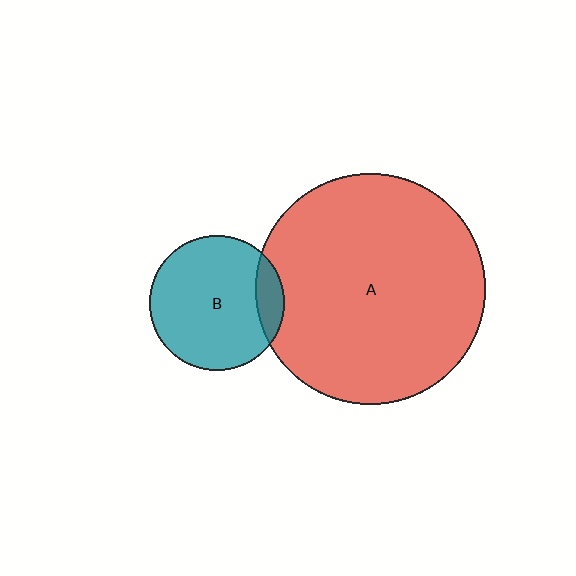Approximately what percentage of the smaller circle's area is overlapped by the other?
Approximately 15%.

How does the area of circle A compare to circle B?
Approximately 2.9 times.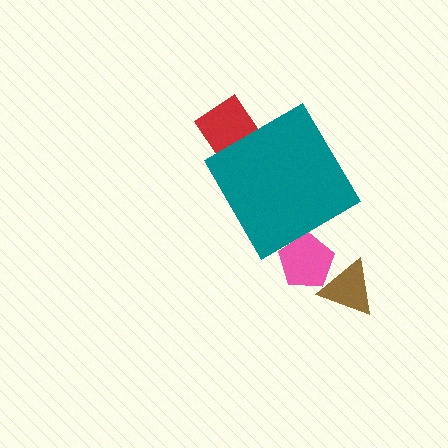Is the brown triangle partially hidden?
No, the brown triangle is fully visible.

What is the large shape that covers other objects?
A teal diamond.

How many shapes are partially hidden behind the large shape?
2 shapes are partially hidden.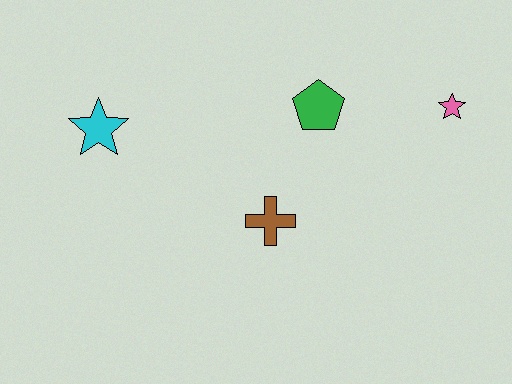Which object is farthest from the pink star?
The cyan star is farthest from the pink star.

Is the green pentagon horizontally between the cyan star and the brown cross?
No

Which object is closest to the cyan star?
The brown cross is closest to the cyan star.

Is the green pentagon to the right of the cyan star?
Yes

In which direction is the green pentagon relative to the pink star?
The green pentagon is to the left of the pink star.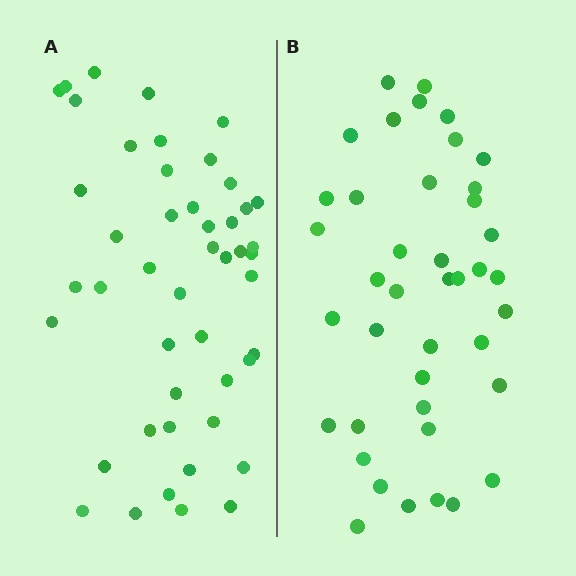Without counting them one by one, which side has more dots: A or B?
Region A (the left region) has more dots.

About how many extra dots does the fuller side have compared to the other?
Region A has about 6 more dots than region B.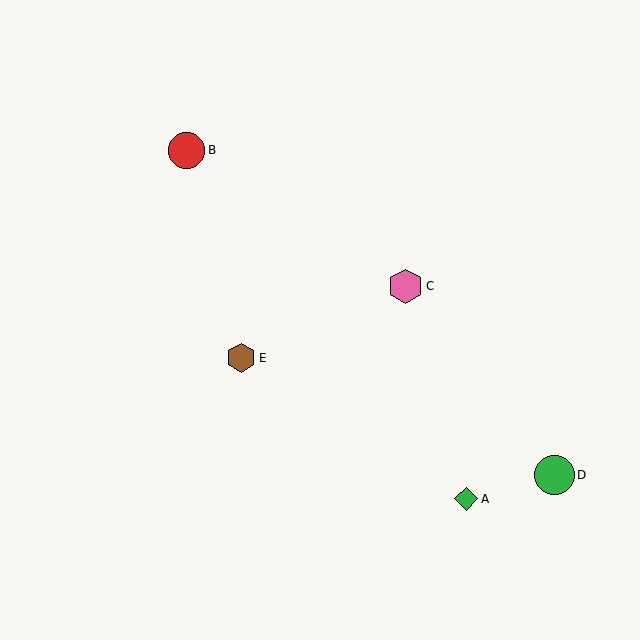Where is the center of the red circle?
The center of the red circle is at (187, 150).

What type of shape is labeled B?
Shape B is a red circle.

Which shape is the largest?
The green circle (labeled D) is the largest.